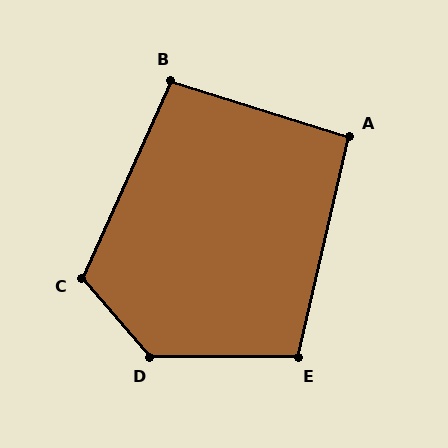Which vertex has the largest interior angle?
D, at approximately 131 degrees.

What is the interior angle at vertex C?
Approximately 115 degrees (obtuse).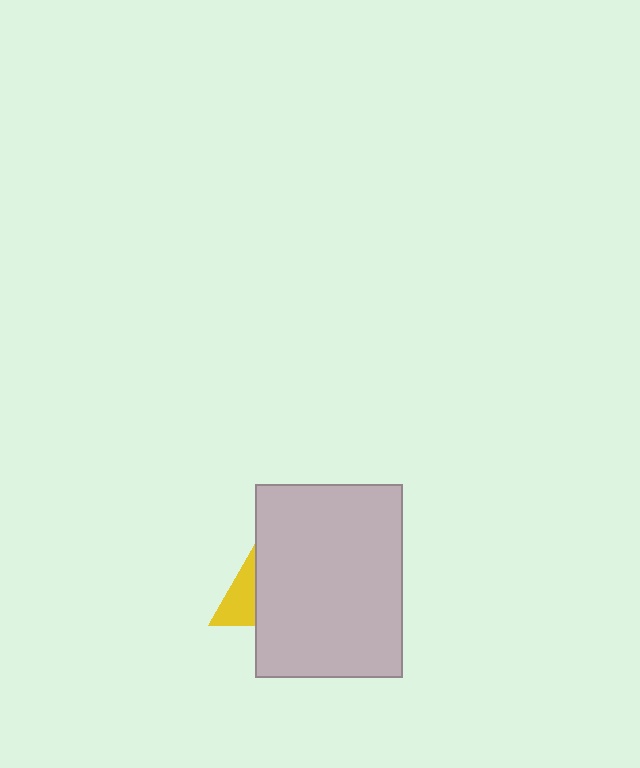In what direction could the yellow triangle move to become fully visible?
The yellow triangle could move left. That would shift it out from behind the light gray rectangle entirely.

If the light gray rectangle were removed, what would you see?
You would see the complete yellow triangle.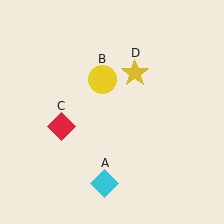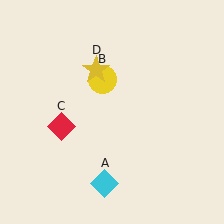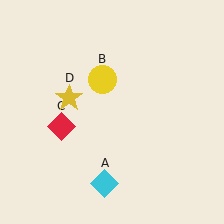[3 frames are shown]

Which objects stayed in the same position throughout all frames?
Cyan diamond (object A) and yellow circle (object B) and red diamond (object C) remained stationary.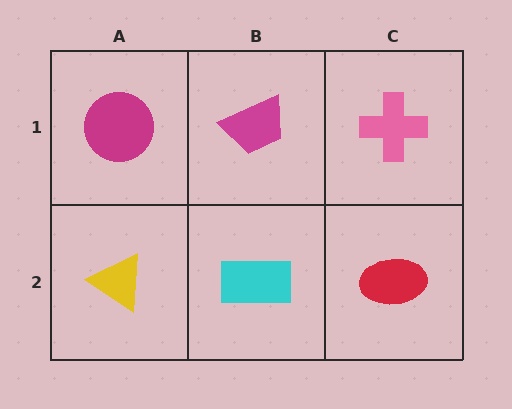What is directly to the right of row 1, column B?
A pink cross.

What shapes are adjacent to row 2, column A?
A magenta circle (row 1, column A), a cyan rectangle (row 2, column B).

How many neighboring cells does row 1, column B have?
3.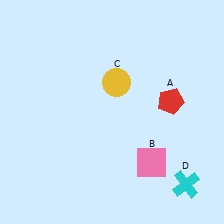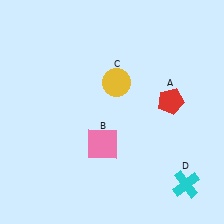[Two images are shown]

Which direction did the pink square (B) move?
The pink square (B) moved left.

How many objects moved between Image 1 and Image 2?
1 object moved between the two images.